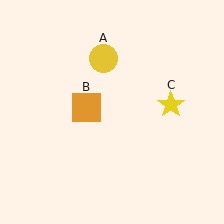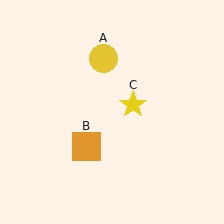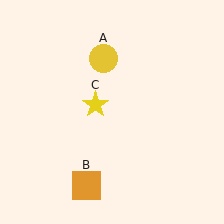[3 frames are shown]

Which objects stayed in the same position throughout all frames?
Yellow circle (object A) remained stationary.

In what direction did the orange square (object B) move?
The orange square (object B) moved down.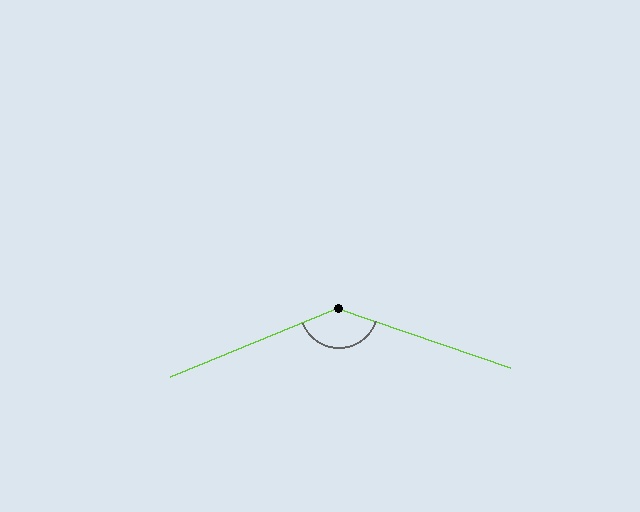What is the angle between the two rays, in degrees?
Approximately 139 degrees.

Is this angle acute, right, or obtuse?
It is obtuse.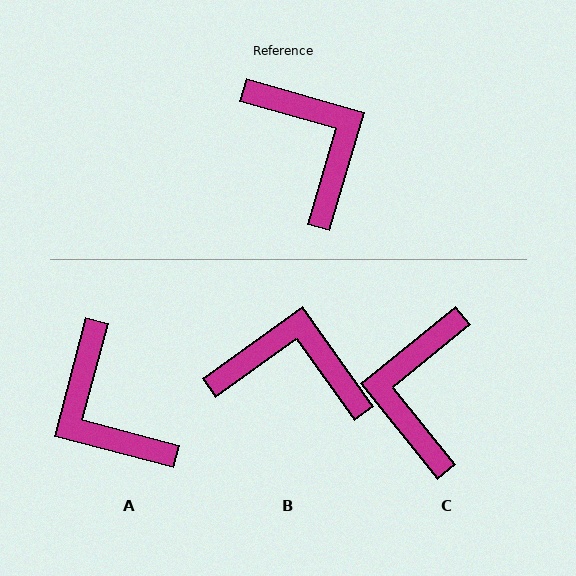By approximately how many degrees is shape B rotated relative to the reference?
Approximately 52 degrees counter-clockwise.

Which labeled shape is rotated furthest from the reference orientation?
A, about 179 degrees away.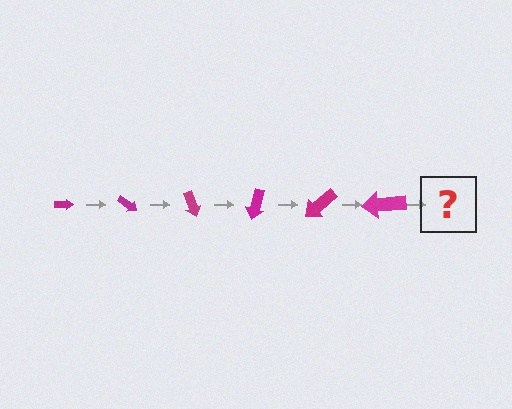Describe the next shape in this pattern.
It should be an arrow, larger than the previous one and rotated 210 degrees from the start.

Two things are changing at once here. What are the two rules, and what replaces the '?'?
The two rules are that the arrow grows larger each step and it rotates 35 degrees each step. The '?' should be an arrow, larger than the previous one and rotated 210 degrees from the start.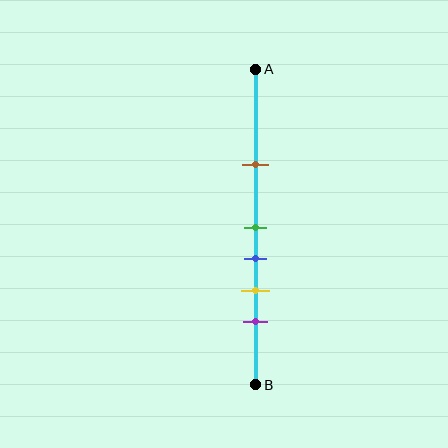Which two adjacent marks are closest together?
The green and blue marks are the closest adjacent pair.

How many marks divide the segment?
There are 5 marks dividing the segment.